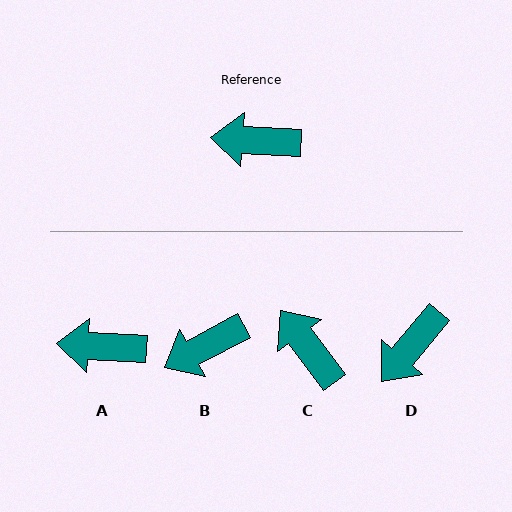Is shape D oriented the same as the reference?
No, it is off by about 53 degrees.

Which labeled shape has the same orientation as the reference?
A.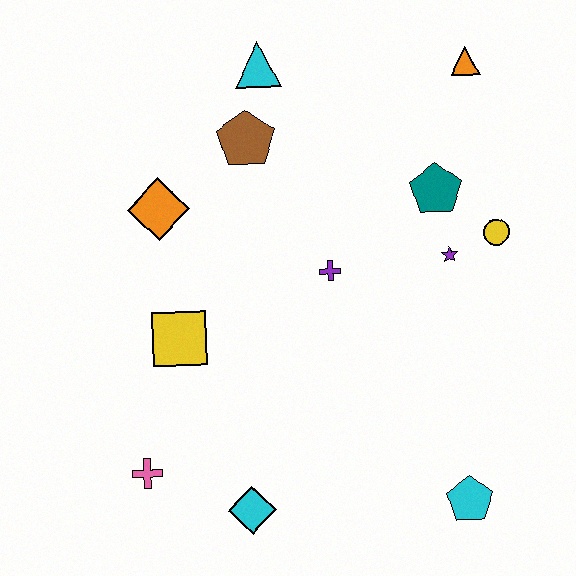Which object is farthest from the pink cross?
The orange triangle is farthest from the pink cross.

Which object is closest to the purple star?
The yellow circle is closest to the purple star.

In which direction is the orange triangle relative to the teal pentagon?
The orange triangle is above the teal pentagon.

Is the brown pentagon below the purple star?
No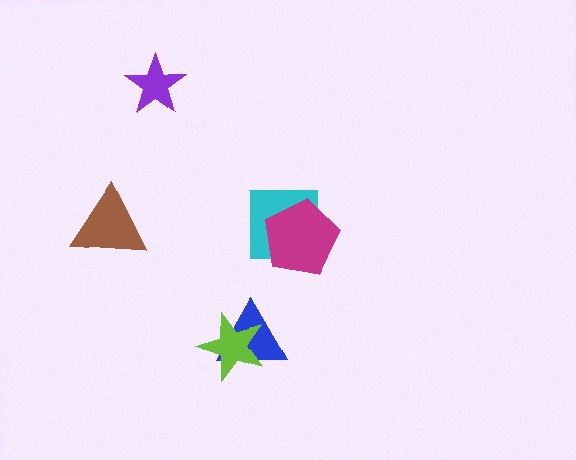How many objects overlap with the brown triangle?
0 objects overlap with the brown triangle.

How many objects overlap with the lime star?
1 object overlaps with the lime star.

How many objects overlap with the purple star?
0 objects overlap with the purple star.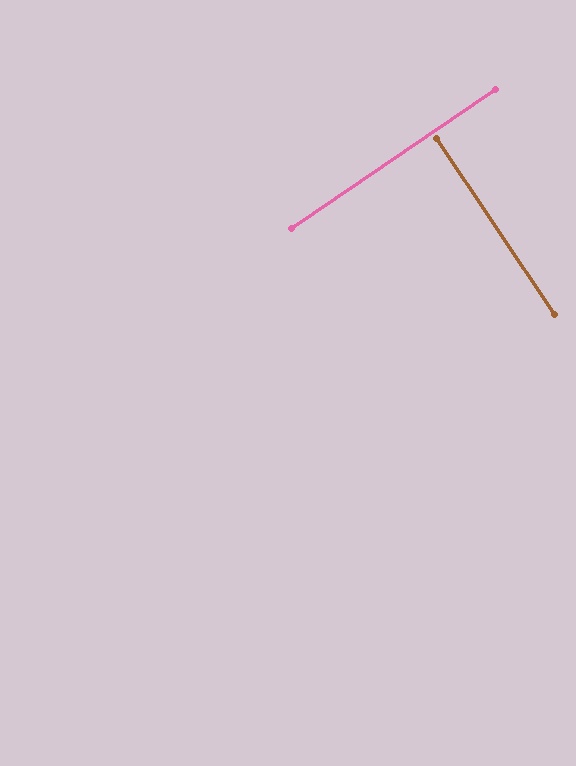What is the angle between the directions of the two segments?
Approximately 90 degrees.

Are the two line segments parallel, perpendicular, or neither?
Perpendicular — they meet at approximately 90°.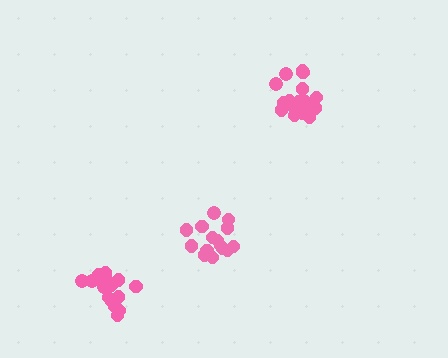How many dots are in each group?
Group 1: 18 dots, Group 2: 15 dots, Group 3: 18 dots (51 total).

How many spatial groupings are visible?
There are 3 spatial groupings.